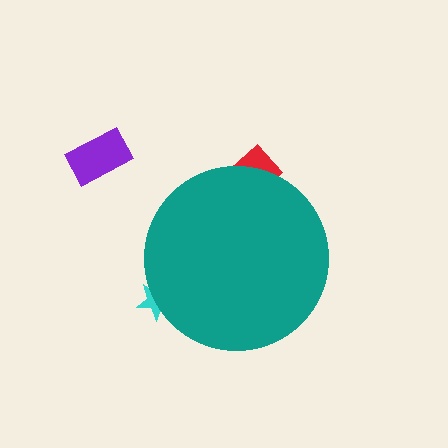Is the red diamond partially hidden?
Yes, the red diamond is partially hidden behind the teal circle.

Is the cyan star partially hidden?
Yes, the cyan star is partially hidden behind the teal circle.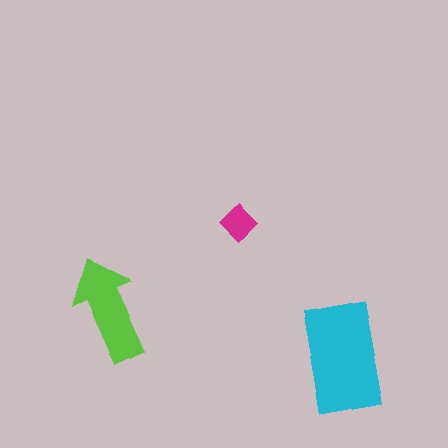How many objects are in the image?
There are 3 objects in the image.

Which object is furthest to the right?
The cyan rectangle is rightmost.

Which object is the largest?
The cyan rectangle.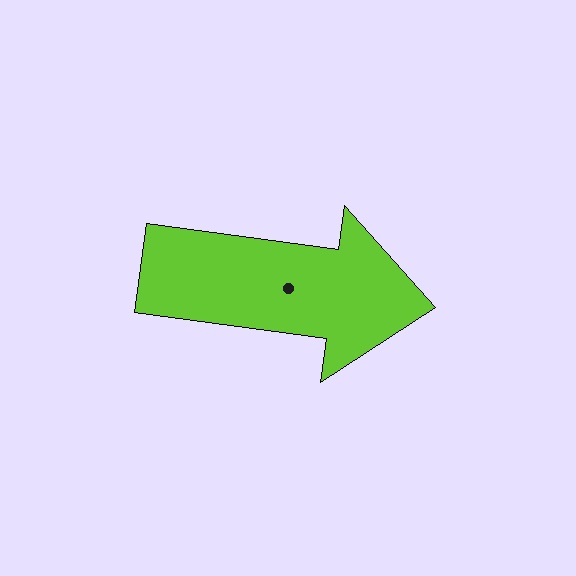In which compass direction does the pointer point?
East.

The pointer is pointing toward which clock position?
Roughly 3 o'clock.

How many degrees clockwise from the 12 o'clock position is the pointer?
Approximately 98 degrees.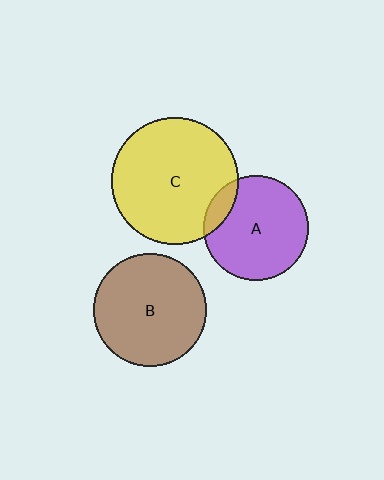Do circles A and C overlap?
Yes.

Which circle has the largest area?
Circle C (yellow).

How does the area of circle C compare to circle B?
Approximately 1.3 times.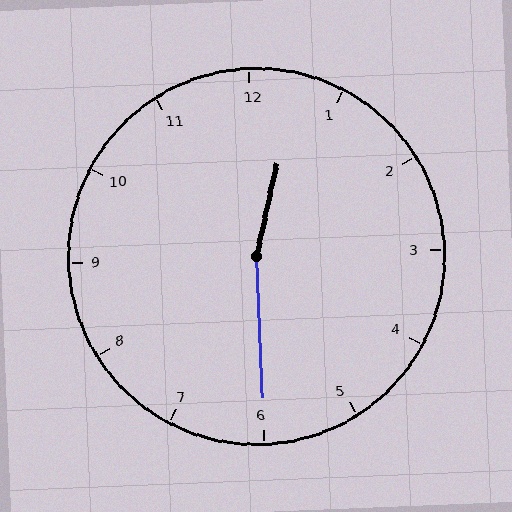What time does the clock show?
12:30.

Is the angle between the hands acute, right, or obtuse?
It is obtuse.